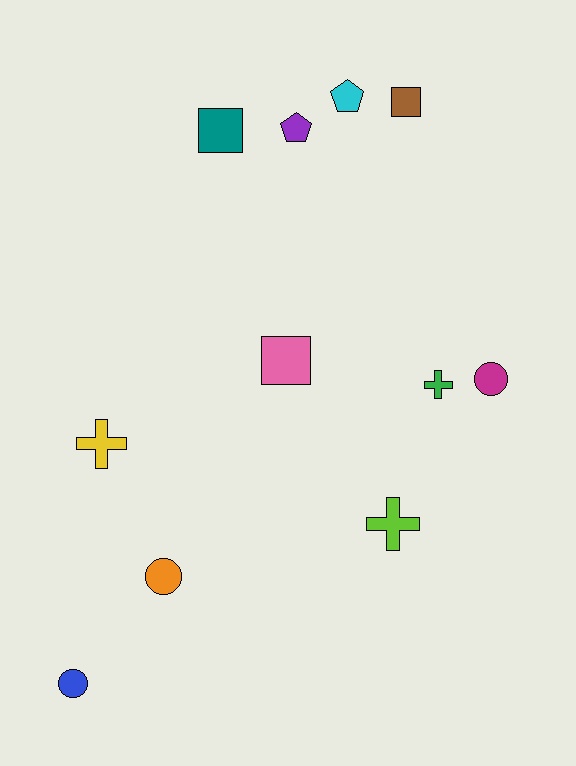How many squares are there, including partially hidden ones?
There are 3 squares.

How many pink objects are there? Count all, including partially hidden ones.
There is 1 pink object.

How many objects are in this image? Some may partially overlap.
There are 11 objects.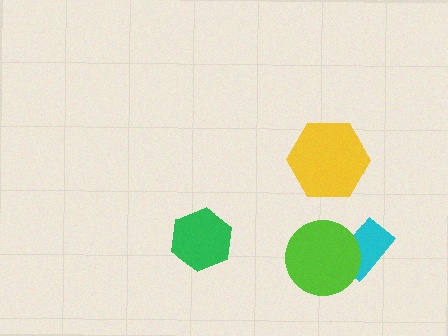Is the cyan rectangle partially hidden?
Yes, it is partially covered by another shape.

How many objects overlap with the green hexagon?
0 objects overlap with the green hexagon.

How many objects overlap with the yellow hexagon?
0 objects overlap with the yellow hexagon.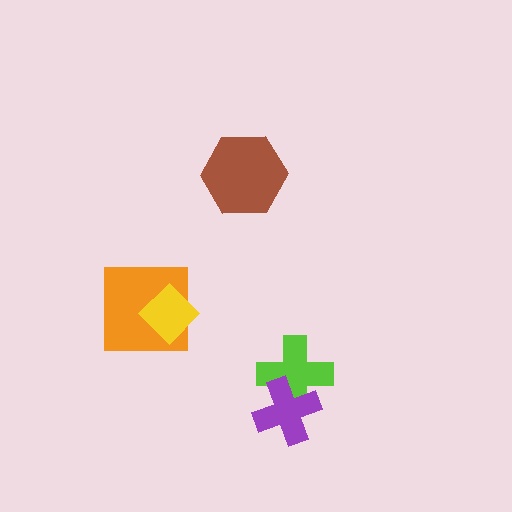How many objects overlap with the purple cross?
1 object overlaps with the purple cross.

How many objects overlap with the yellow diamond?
1 object overlaps with the yellow diamond.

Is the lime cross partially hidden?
Yes, it is partially covered by another shape.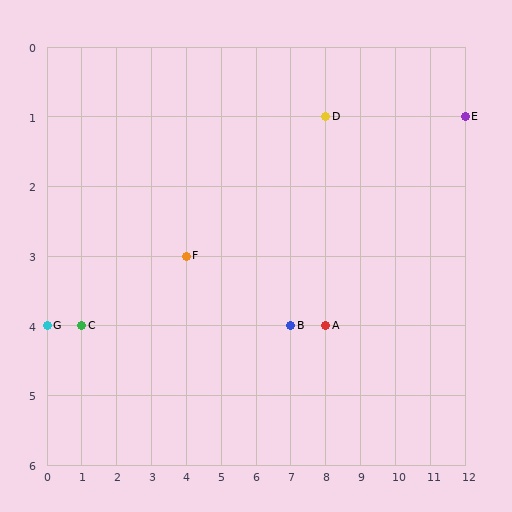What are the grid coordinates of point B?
Point B is at grid coordinates (7, 4).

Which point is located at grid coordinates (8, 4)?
Point A is at (8, 4).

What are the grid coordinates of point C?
Point C is at grid coordinates (1, 4).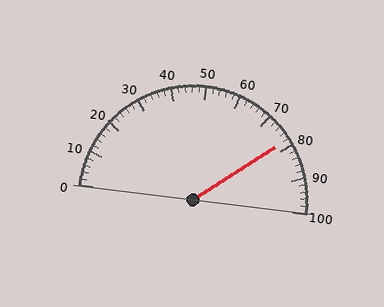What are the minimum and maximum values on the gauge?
The gauge ranges from 0 to 100.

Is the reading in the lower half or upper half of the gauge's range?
The reading is in the upper half of the range (0 to 100).